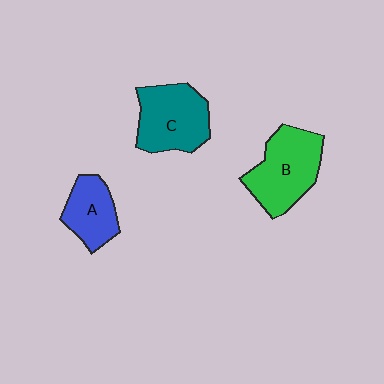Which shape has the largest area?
Shape B (green).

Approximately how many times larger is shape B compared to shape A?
Approximately 1.5 times.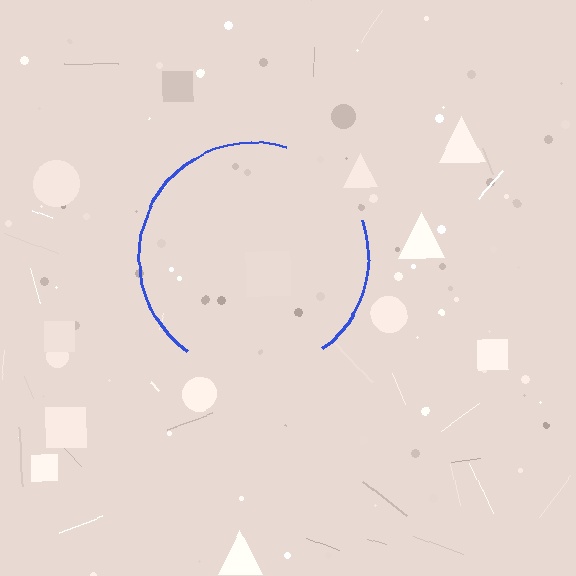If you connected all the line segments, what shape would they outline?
They would outline a circle.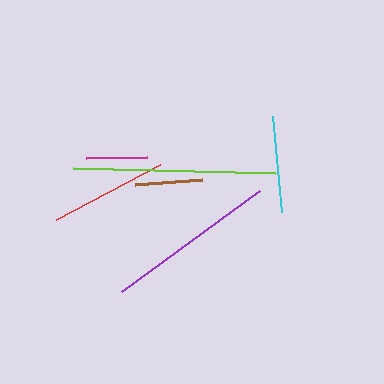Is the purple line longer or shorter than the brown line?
The purple line is longer than the brown line.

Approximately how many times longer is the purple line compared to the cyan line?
The purple line is approximately 1.8 times the length of the cyan line.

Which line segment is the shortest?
The magenta line is the shortest at approximately 61 pixels.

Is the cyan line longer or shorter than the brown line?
The cyan line is longer than the brown line.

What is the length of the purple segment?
The purple segment is approximately 171 pixels long.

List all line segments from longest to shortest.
From longest to shortest: lime, purple, red, cyan, brown, magenta.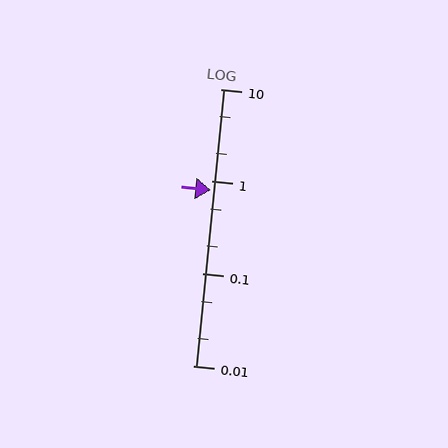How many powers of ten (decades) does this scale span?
The scale spans 3 decades, from 0.01 to 10.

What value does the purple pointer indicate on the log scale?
The pointer indicates approximately 0.8.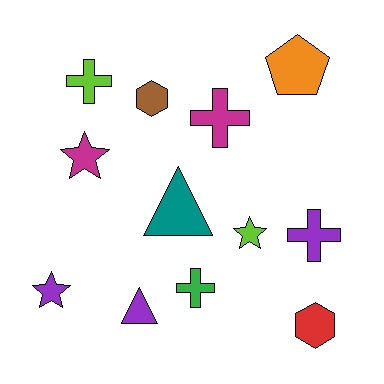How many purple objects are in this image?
There are 3 purple objects.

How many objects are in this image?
There are 12 objects.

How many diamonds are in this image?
There are no diamonds.